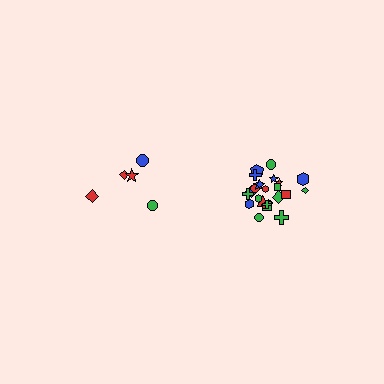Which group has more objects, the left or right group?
The right group.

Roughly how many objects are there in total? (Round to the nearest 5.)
Roughly 30 objects in total.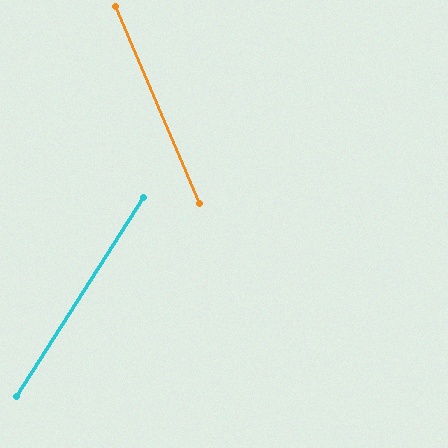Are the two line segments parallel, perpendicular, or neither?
Neither parallel nor perpendicular — they differ by about 56°.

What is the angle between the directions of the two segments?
Approximately 56 degrees.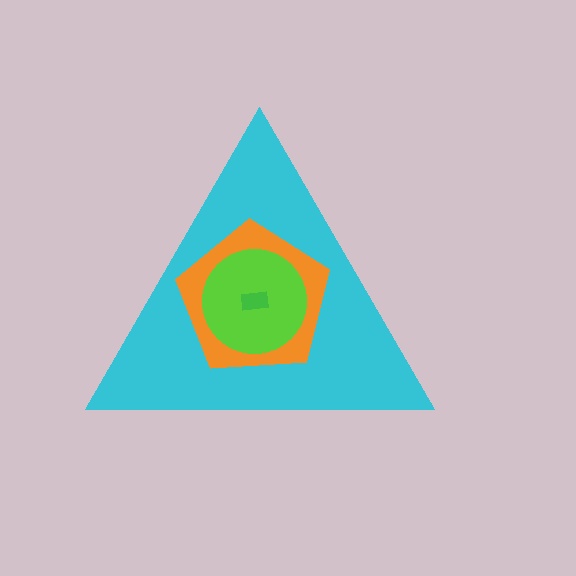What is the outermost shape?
The cyan triangle.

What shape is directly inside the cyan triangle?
The orange pentagon.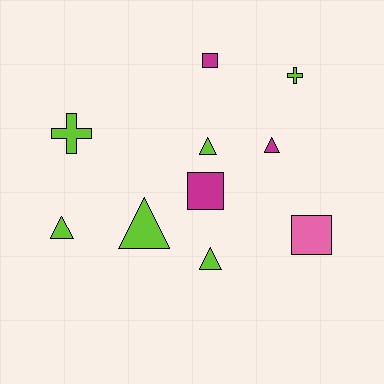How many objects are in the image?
There are 10 objects.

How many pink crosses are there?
There are no pink crosses.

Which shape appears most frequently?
Triangle, with 5 objects.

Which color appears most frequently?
Lime, with 6 objects.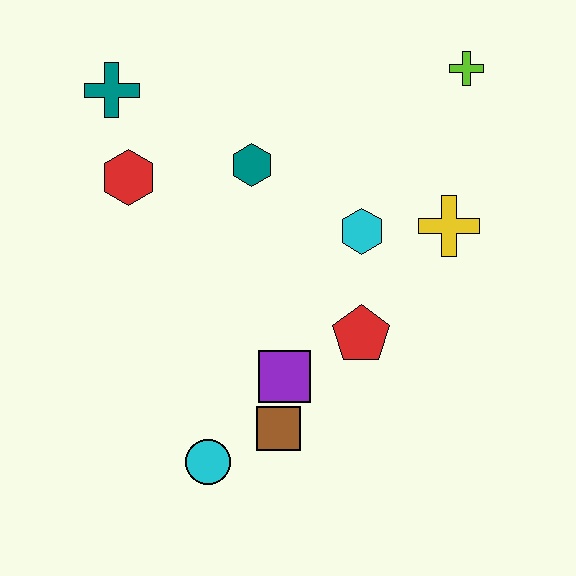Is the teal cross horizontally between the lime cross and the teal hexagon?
No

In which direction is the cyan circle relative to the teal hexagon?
The cyan circle is below the teal hexagon.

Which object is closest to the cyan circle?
The brown square is closest to the cyan circle.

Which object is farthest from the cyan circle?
The lime cross is farthest from the cyan circle.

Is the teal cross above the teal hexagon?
Yes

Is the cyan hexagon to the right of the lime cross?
No